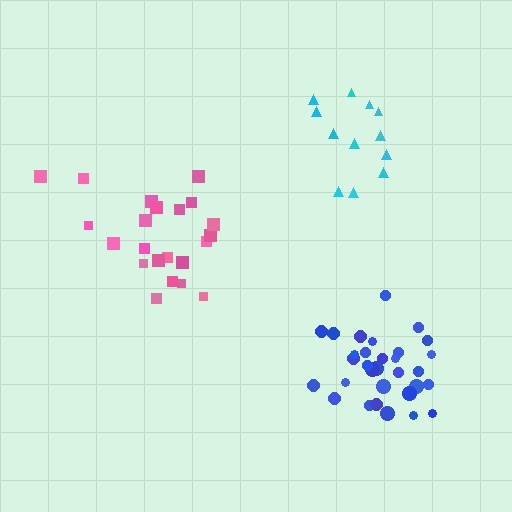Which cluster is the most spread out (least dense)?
Cyan.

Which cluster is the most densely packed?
Blue.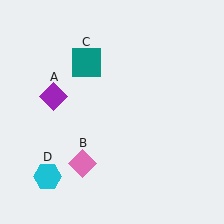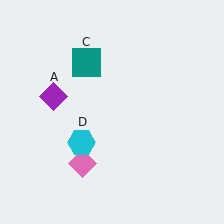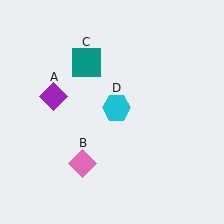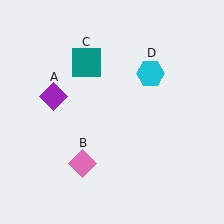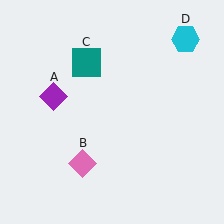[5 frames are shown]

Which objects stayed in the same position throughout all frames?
Purple diamond (object A) and pink diamond (object B) and teal square (object C) remained stationary.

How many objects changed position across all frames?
1 object changed position: cyan hexagon (object D).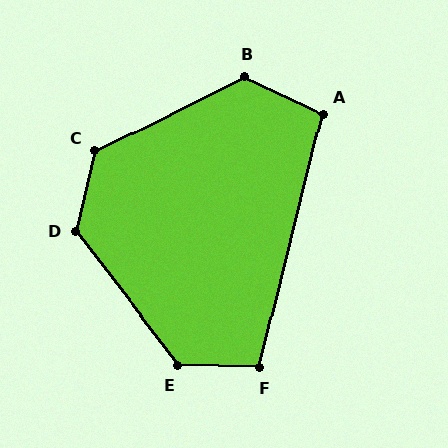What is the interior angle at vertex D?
Approximately 129 degrees (obtuse).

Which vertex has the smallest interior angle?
A, at approximately 101 degrees.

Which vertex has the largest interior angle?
C, at approximately 130 degrees.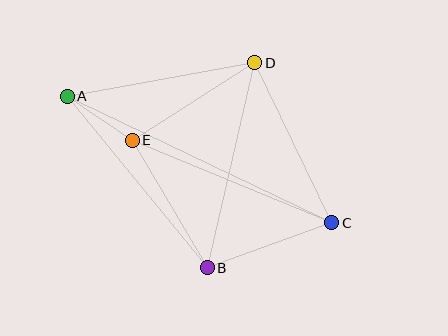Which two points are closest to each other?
Points A and E are closest to each other.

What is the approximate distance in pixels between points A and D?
The distance between A and D is approximately 190 pixels.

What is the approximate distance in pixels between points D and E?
The distance between D and E is approximately 145 pixels.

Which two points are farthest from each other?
Points A and C are farthest from each other.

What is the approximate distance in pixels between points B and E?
The distance between B and E is approximately 148 pixels.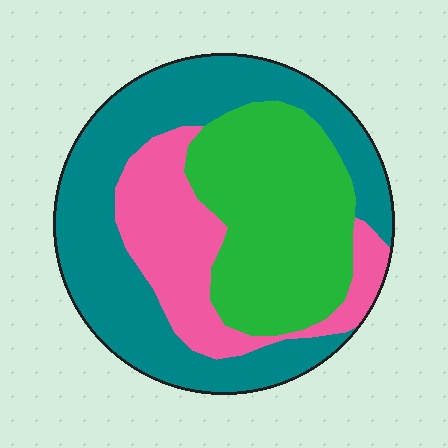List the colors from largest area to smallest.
From largest to smallest: teal, green, pink.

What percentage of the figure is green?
Green covers roughly 35% of the figure.